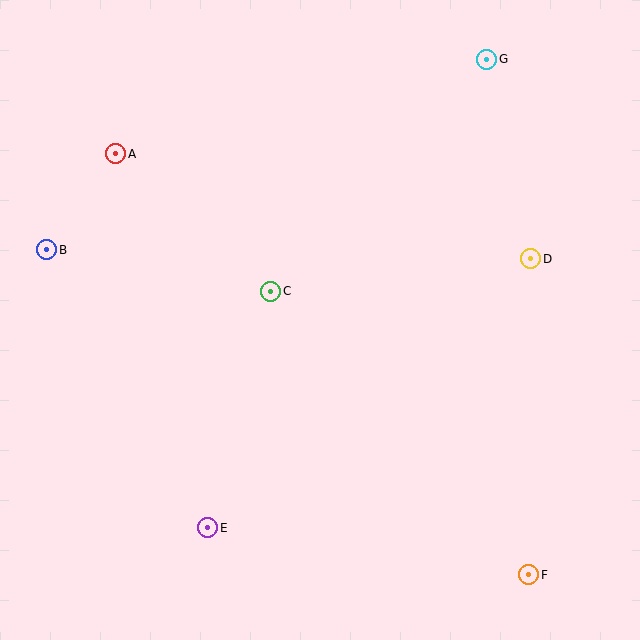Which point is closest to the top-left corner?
Point A is closest to the top-left corner.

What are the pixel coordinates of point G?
Point G is at (487, 59).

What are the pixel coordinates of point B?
Point B is at (47, 250).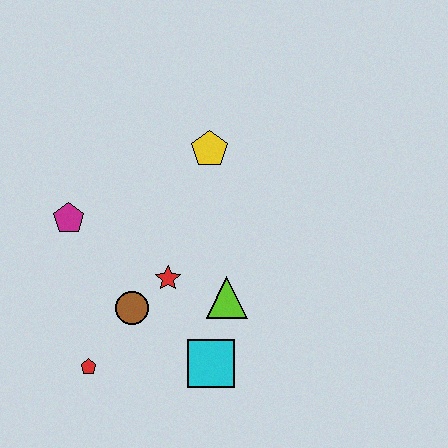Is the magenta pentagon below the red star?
No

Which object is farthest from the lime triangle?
The magenta pentagon is farthest from the lime triangle.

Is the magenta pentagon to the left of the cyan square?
Yes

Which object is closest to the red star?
The brown circle is closest to the red star.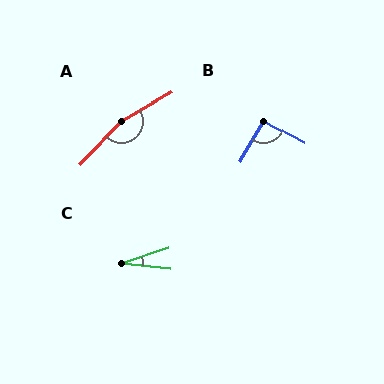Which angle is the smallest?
C, at approximately 24 degrees.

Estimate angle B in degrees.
Approximately 91 degrees.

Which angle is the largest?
A, at approximately 164 degrees.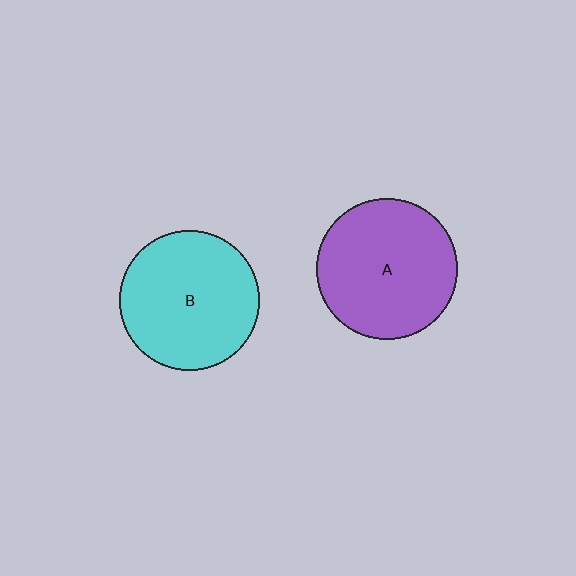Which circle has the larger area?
Circle A (purple).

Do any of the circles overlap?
No, none of the circles overlap.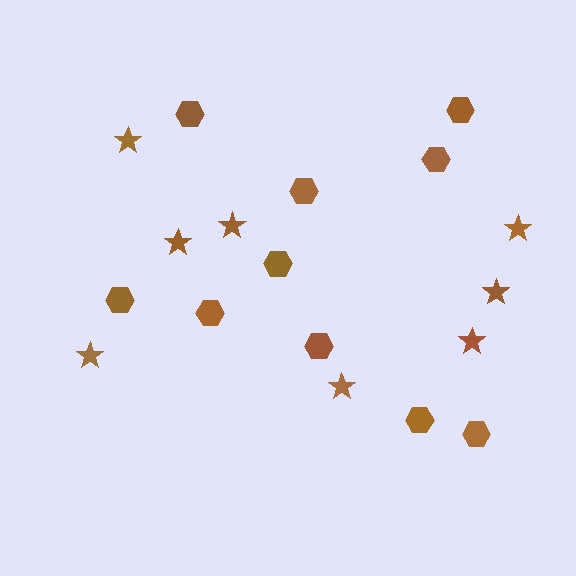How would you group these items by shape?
There are 2 groups: one group of stars (8) and one group of hexagons (10).